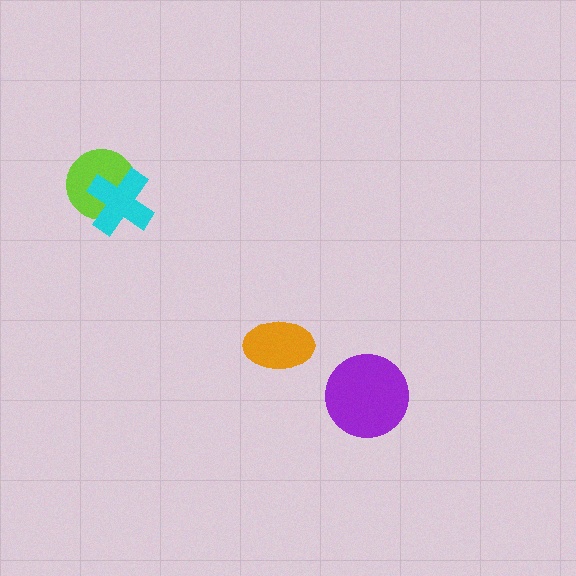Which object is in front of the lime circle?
The cyan cross is in front of the lime circle.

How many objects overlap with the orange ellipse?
0 objects overlap with the orange ellipse.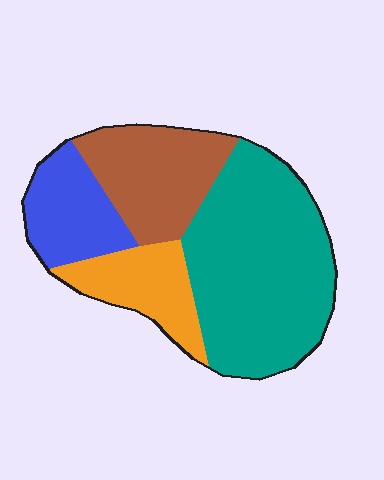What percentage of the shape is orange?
Orange covers 15% of the shape.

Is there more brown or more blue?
Brown.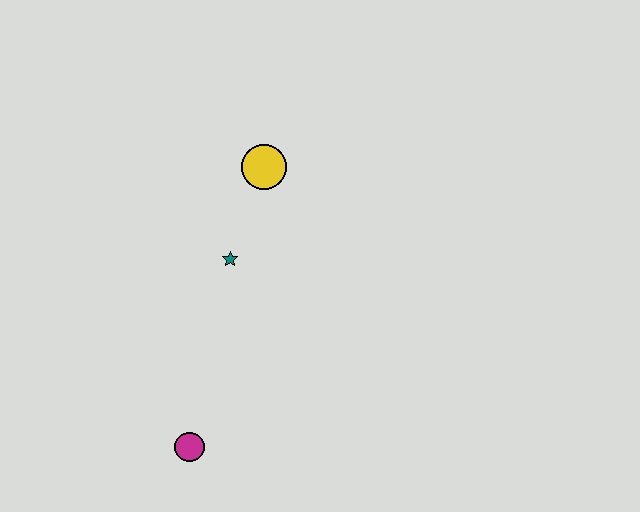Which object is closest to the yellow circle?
The teal star is closest to the yellow circle.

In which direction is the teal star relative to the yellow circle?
The teal star is below the yellow circle.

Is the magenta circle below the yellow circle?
Yes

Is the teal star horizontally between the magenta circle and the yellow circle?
Yes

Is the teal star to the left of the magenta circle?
No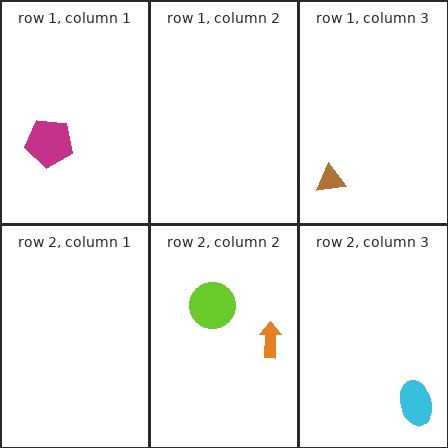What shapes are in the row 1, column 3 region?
The brown triangle.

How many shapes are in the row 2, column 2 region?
2.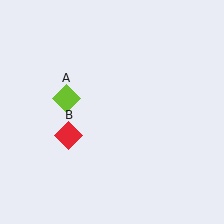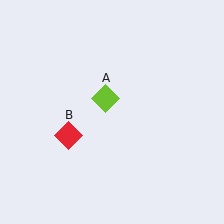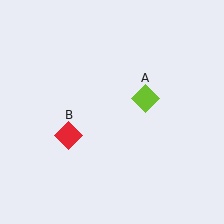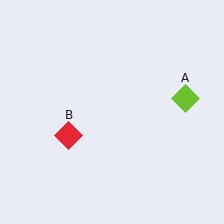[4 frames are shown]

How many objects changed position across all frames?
1 object changed position: lime diamond (object A).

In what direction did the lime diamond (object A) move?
The lime diamond (object A) moved right.